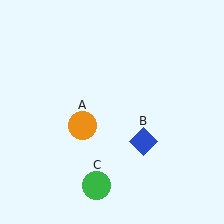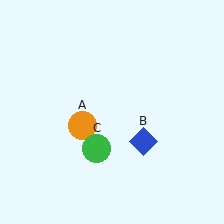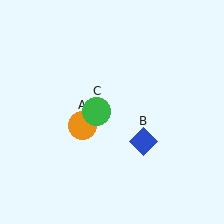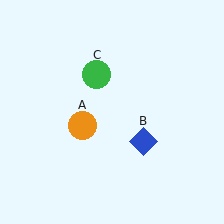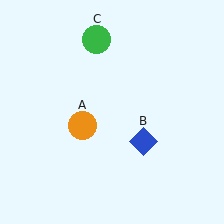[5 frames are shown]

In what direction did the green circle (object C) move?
The green circle (object C) moved up.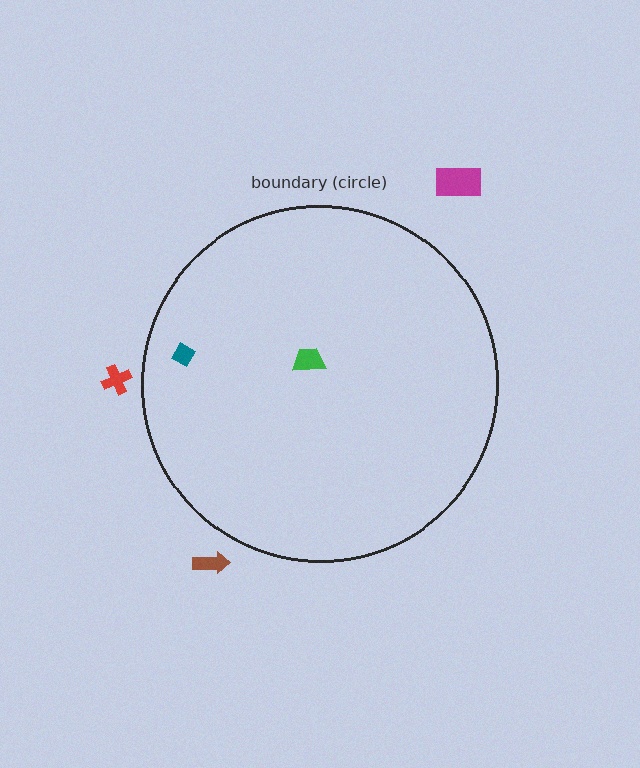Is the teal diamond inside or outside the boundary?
Inside.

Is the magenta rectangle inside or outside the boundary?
Outside.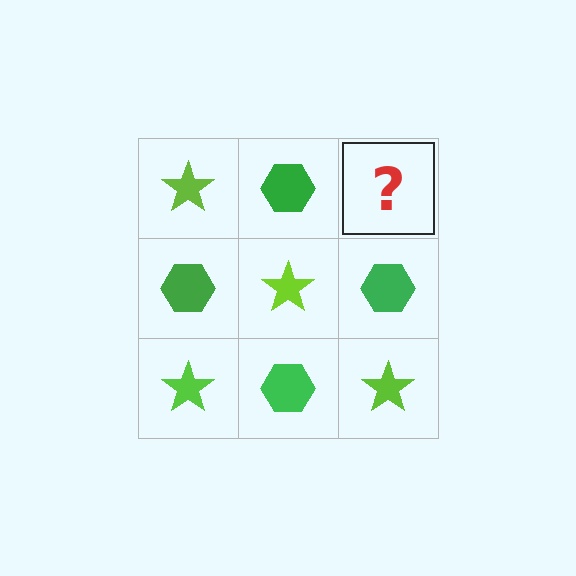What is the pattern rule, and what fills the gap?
The rule is that it alternates lime star and green hexagon in a checkerboard pattern. The gap should be filled with a lime star.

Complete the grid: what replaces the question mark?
The question mark should be replaced with a lime star.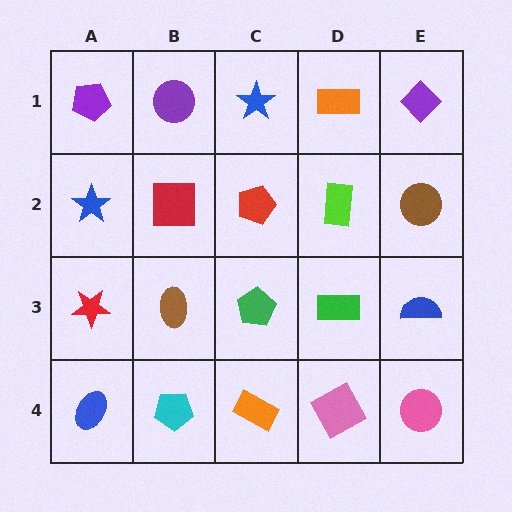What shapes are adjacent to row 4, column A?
A red star (row 3, column A), a cyan pentagon (row 4, column B).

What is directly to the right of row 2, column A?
A red square.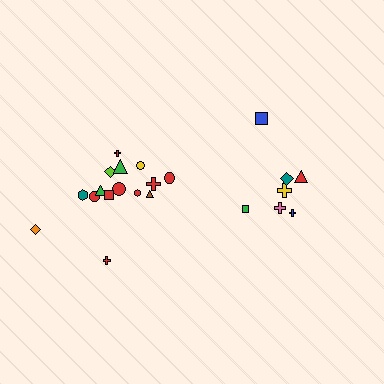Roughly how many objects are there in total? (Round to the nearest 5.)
Roughly 20 objects in total.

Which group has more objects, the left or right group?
The left group.